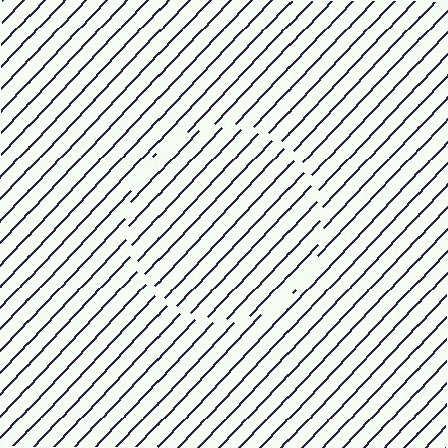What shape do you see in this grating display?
An illusory circle. The interior of the shape contains the same grating, shifted by half a period — the contour is defined by the phase discontinuity where line-ends from the inner and outer gratings abut.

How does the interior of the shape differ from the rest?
The interior of the shape contains the same grating, shifted by half a period — the contour is defined by the phase discontinuity where line-ends from the inner and outer gratings abut.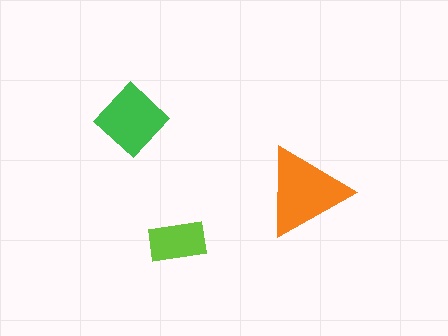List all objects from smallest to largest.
The lime rectangle, the green diamond, the orange triangle.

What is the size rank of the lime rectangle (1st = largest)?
3rd.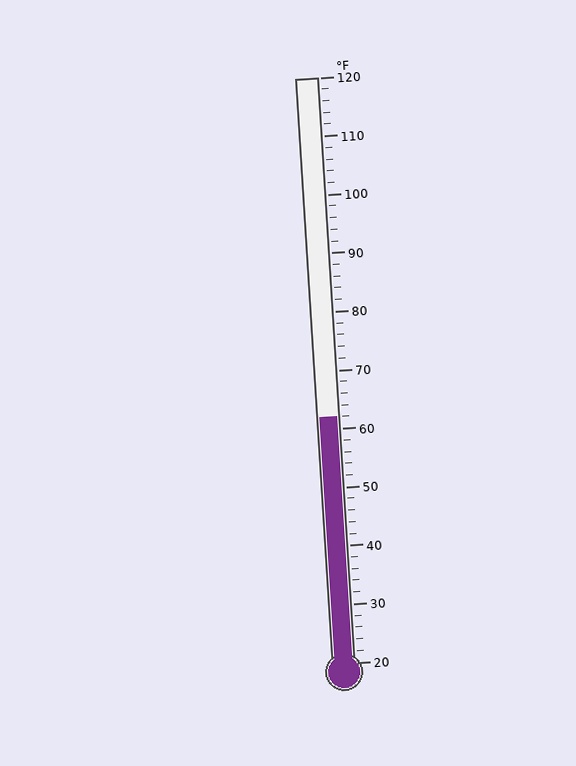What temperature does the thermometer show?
The thermometer shows approximately 62°F.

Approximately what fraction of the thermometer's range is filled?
The thermometer is filled to approximately 40% of its range.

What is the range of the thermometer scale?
The thermometer scale ranges from 20°F to 120°F.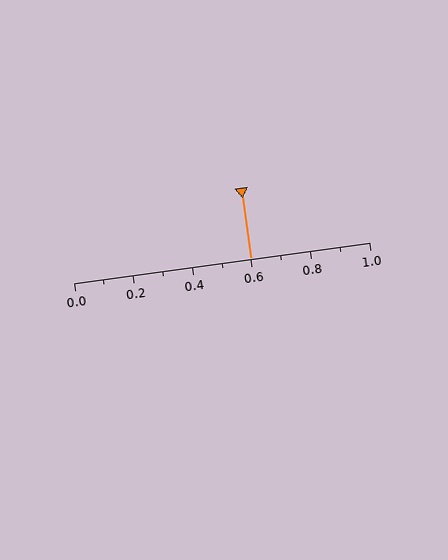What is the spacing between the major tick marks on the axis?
The major ticks are spaced 0.2 apart.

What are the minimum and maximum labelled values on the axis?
The axis runs from 0.0 to 1.0.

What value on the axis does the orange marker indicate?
The marker indicates approximately 0.6.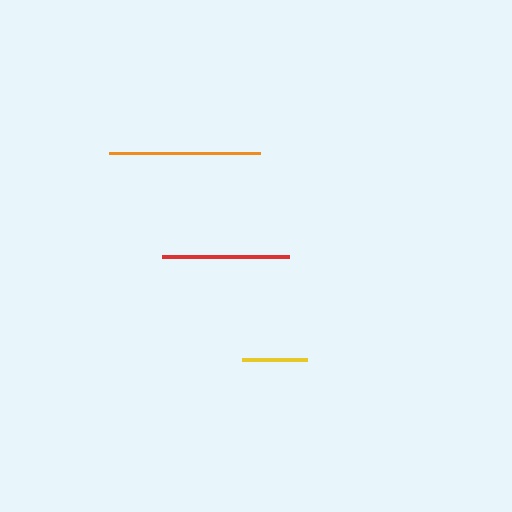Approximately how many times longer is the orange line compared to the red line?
The orange line is approximately 1.2 times the length of the red line.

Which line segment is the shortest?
The yellow line is the shortest at approximately 65 pixels.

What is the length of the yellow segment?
The yellow segment is approximately 65 pixels long.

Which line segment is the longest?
The orange line is the longest at approximately 150 pixels.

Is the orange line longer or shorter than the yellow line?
The orange line is longer than the yellow line.